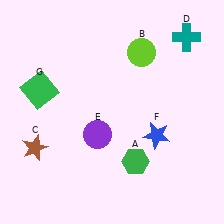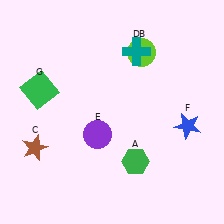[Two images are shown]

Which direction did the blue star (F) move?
The blue star (F) moved right.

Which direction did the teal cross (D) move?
The teal cross (D) moved left.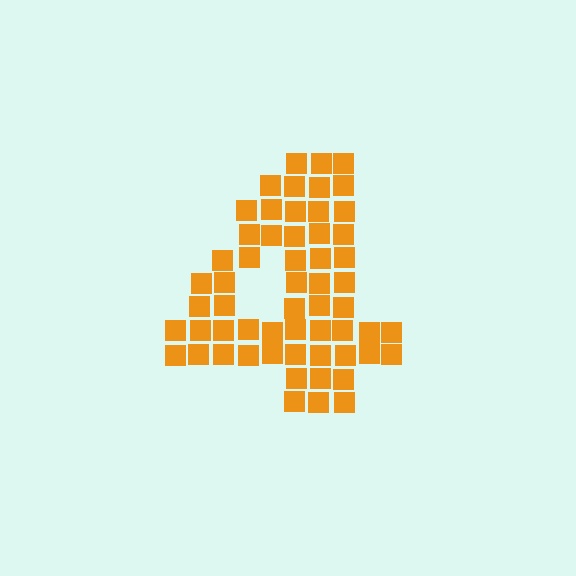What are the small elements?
The small elements are squares.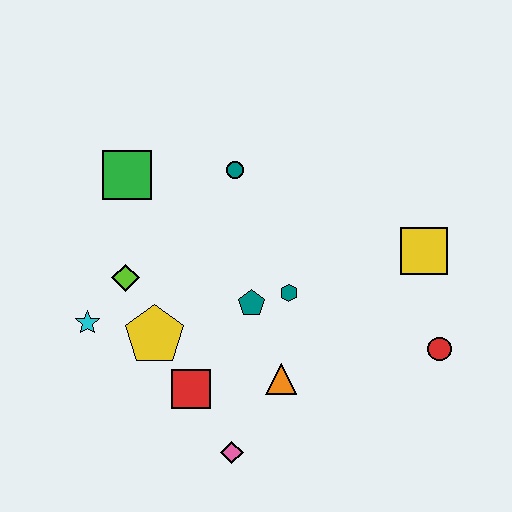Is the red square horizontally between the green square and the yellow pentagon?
No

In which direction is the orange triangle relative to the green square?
The orange triangle is below the green square.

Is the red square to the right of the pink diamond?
No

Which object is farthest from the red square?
The yellow square is farthest from the red square.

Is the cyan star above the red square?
Yes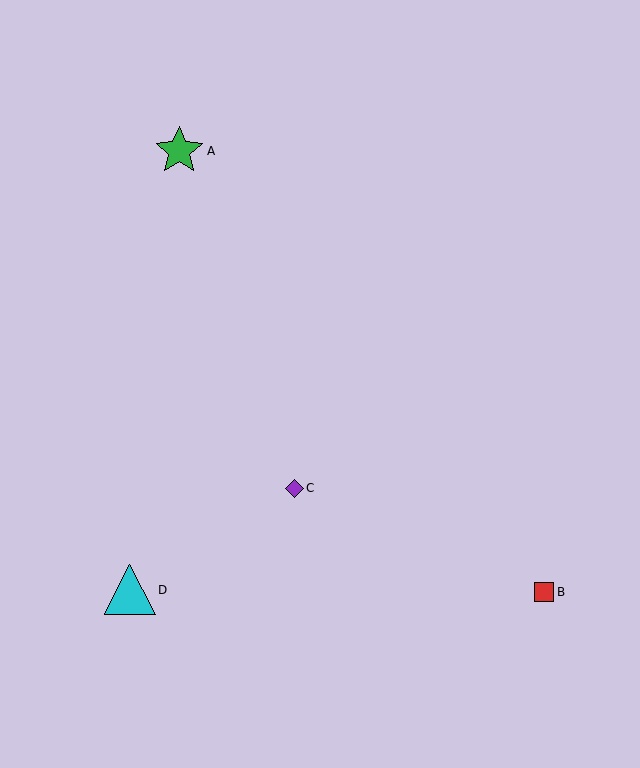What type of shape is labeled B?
Shape B is a red square.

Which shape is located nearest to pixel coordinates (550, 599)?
The red square (labeled B) at (544, 592) is nearest to that location.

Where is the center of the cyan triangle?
The center of the cyan triangle is at (130, 590).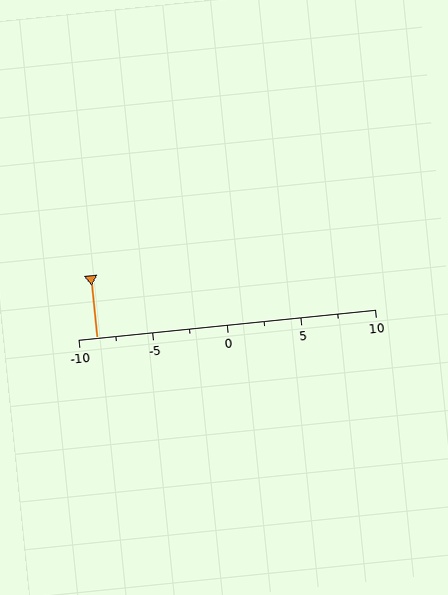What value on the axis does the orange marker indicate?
The marker indicates approximately -8.8.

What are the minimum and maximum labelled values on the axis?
The axis runs from -10 to 10.